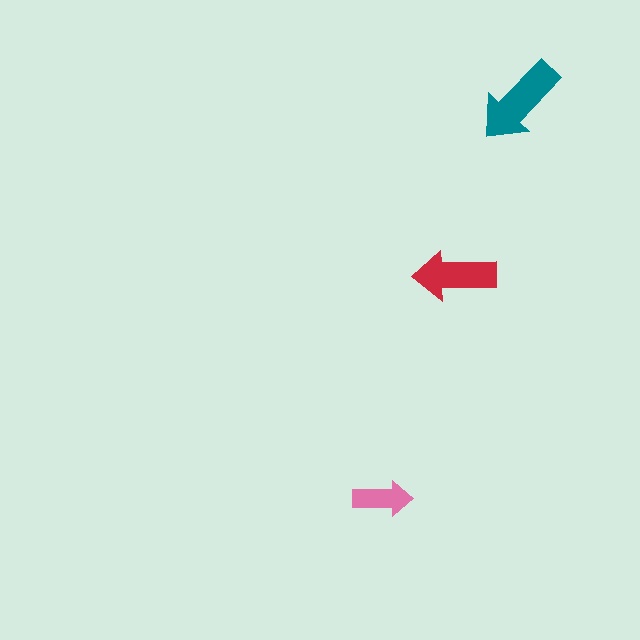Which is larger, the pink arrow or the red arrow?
The red one.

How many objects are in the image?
There are 3 objects in the image.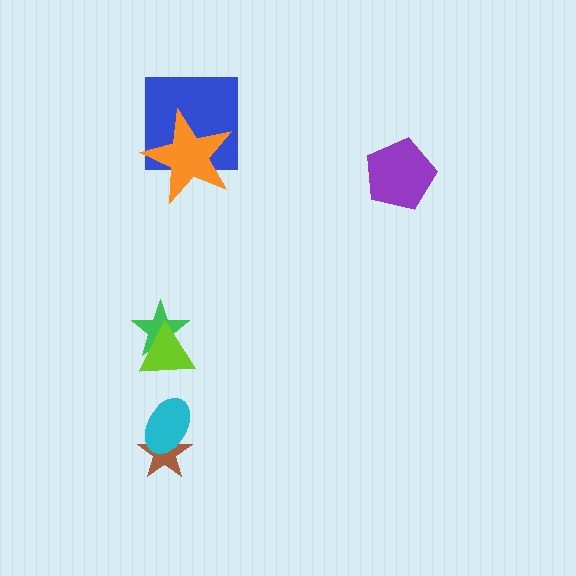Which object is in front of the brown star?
The cyan ellipse is in front of the brown star.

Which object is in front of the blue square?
The orange star is in front of the blue square.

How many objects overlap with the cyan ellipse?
1 object overlaps with the cyan ellipse.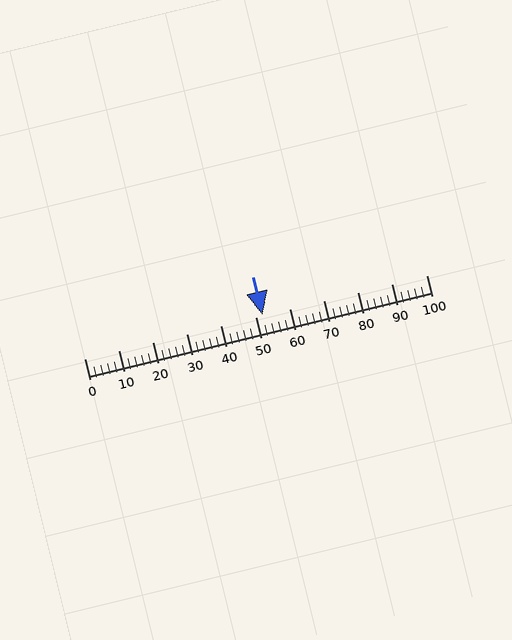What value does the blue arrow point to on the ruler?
The blue arrow points to approximately 52.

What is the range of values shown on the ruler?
The ruler shows values from 0 to 100.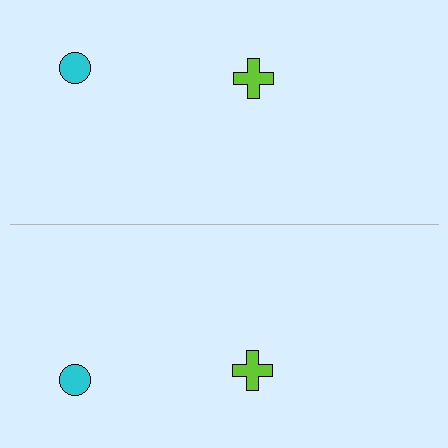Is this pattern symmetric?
Yes, this pattern has bilateral (reflection) symmetry.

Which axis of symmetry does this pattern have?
The pattern has a horizontal axis of symmetry running through the center of the image.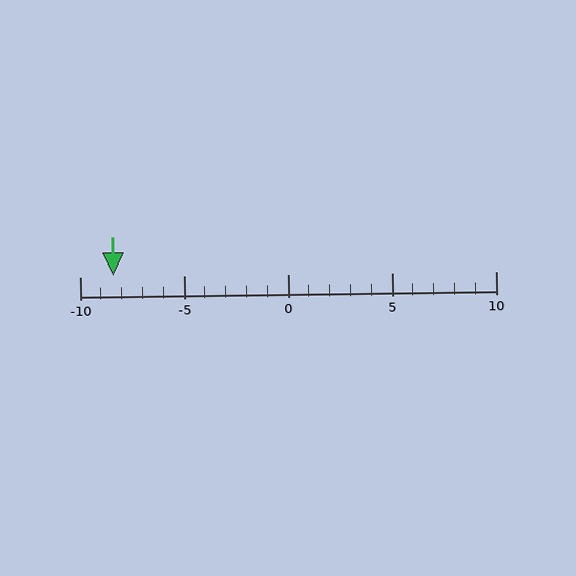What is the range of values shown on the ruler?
The ruler shows values from -10 to 10.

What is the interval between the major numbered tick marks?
The major tick marks are spaced 5 units apart.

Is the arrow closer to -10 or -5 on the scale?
The arrow is closer to -10.